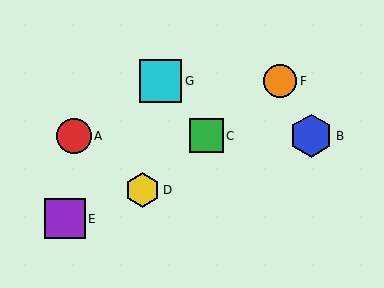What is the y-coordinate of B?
Object B is at y≈136.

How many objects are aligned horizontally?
3 objects (A, B, C) are aligned horizontally.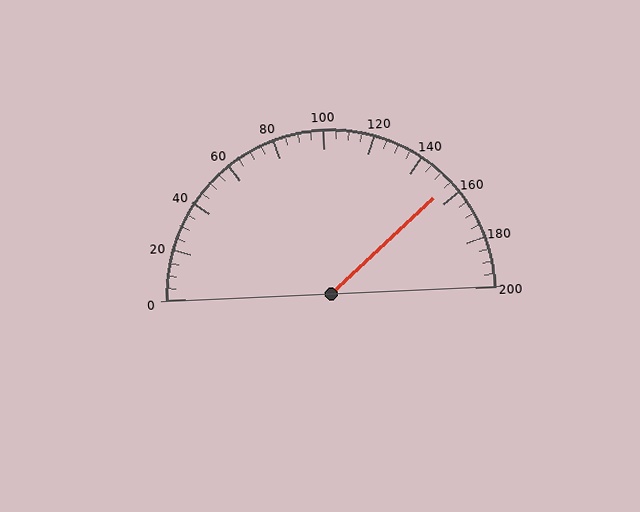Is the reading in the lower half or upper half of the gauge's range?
The reading is in the upper half of the range (0 to 200).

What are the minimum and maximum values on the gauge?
The gauge ranges from 0 to 200.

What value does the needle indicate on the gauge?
The needle indicates approximately 155.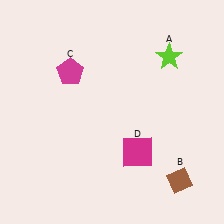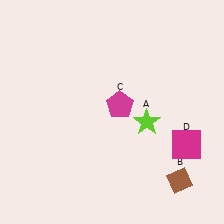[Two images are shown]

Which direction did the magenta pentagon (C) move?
The magenta pentagon (C) moved right.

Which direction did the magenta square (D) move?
The magenta square (D) moved right.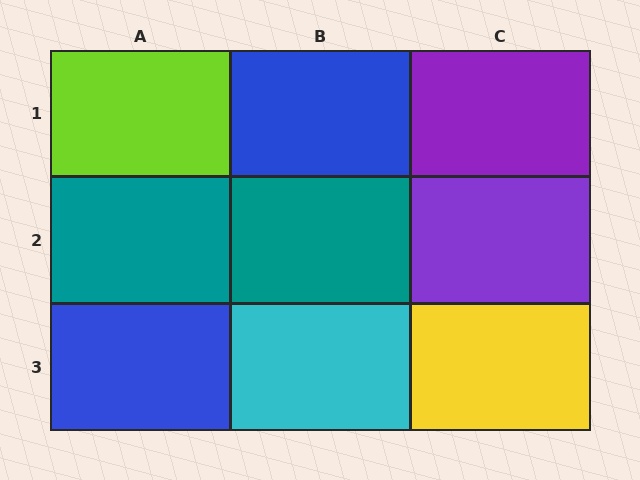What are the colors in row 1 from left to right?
Lime, blue, purple.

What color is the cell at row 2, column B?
Teal.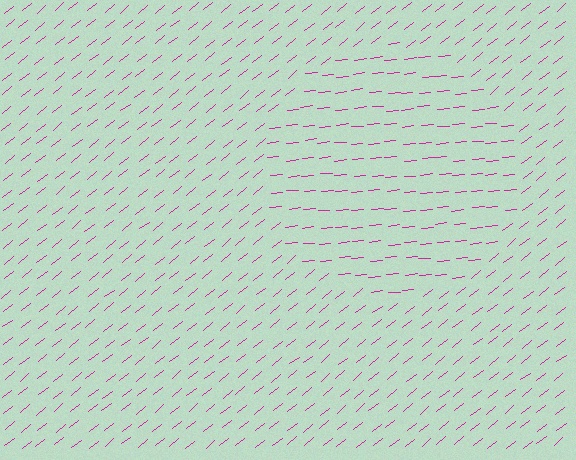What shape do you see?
I see a circle.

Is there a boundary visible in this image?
Yes, there is a texture boundary formed by a change in line orientation.